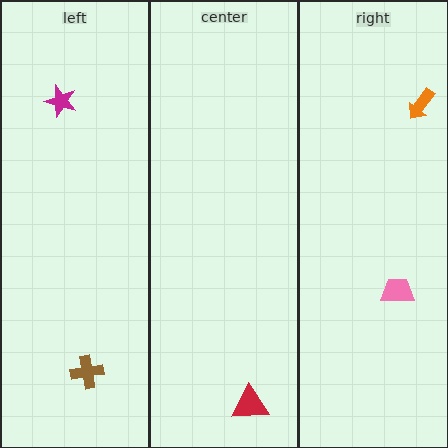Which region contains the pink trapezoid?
The right region.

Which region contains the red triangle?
The center region.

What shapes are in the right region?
The orange arrow, the pink trapezoid.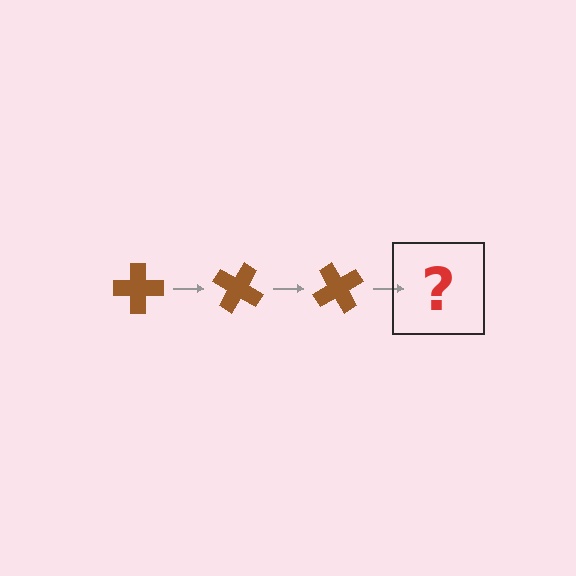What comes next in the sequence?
The next element should be a brown cross rotated 90 degrees.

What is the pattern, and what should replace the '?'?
The pattern is that the cross rotates 30 degrees each step. The '?' should be a brown cross rotated 90 degrees.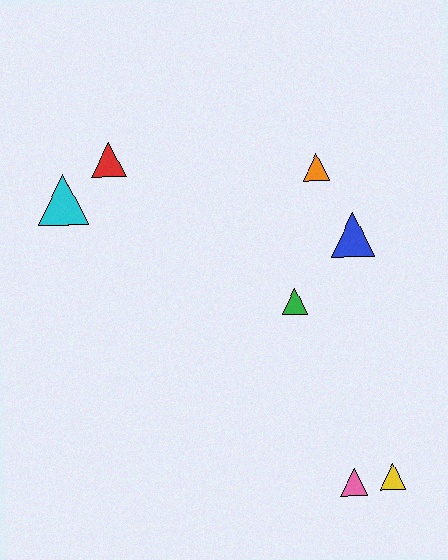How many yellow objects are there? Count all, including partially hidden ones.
There is 1 yellow object.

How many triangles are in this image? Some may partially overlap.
There are 7 triangles.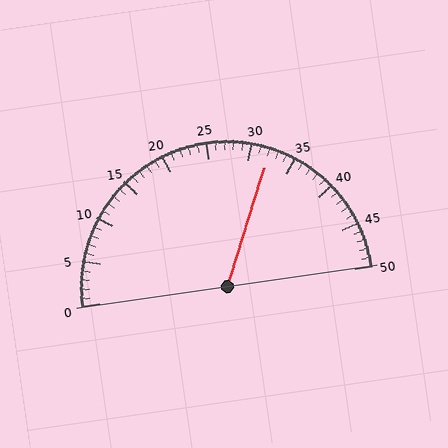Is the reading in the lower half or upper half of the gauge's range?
The reading is in the upper half of the range (0 to 50).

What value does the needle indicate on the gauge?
The needle indicates approximately 32.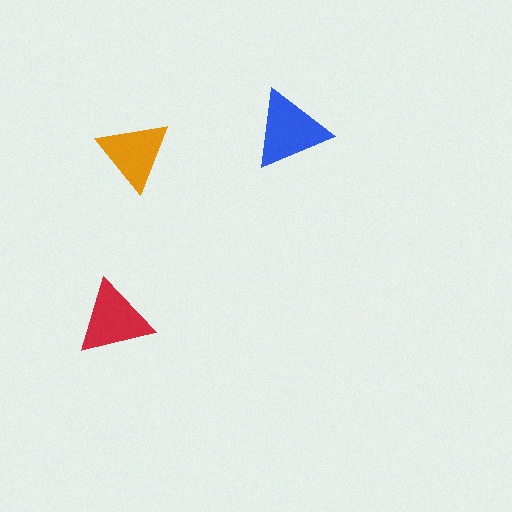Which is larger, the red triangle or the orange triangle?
The red one.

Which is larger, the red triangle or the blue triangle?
The blue one.